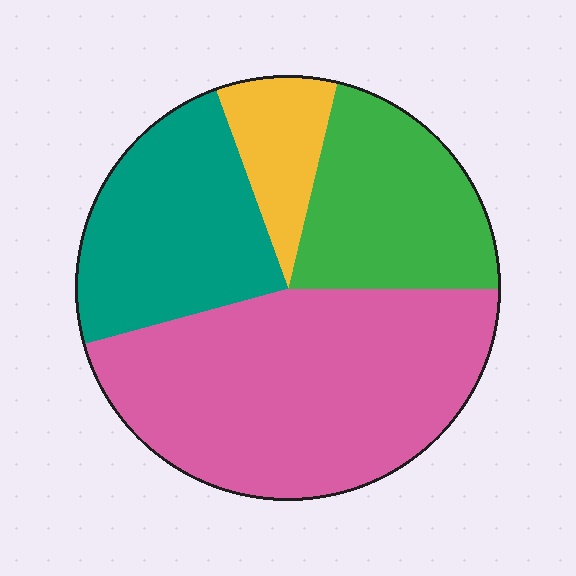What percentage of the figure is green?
Green covers roughly 20% of the figure.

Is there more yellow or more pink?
Pink.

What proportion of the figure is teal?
Teal takes up about one quarter (1/4) of the figure.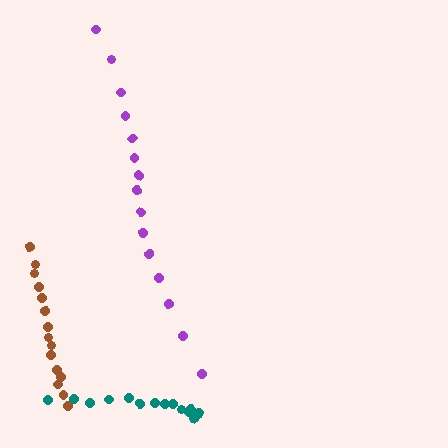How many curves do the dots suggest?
There are 3 distinct paths.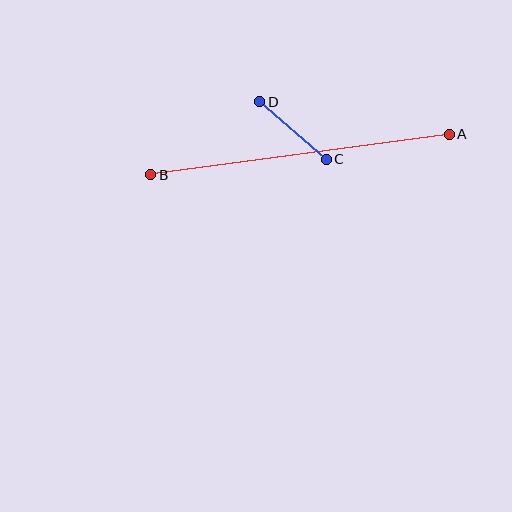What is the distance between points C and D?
The distance is approximately 88 pixels.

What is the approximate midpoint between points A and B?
The midpoint is at approximately (300, 154) pixels.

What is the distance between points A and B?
The distance is approximately 301 pixels.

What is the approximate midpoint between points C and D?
The midpoint is at approximately (293, 130) pixels.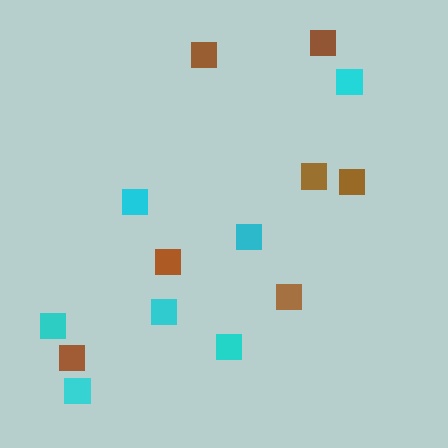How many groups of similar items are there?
There are 2 groups: one group of brown squares (7) and one group of cyan squares (7).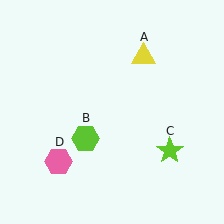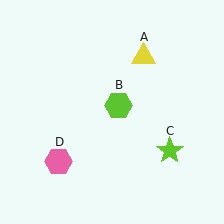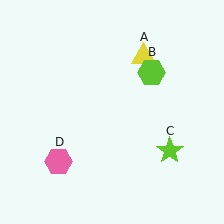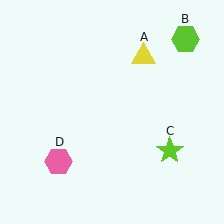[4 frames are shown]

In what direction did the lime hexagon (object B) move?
The lime hexagon (object B) moved up and to the right.